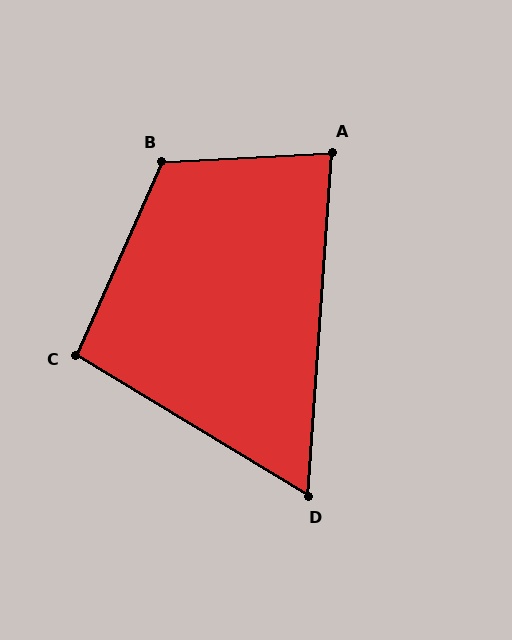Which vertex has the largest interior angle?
B, at approximately 117 degrees.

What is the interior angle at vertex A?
Approximately 83 degrees (acute).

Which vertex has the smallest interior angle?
D, at approximately 63 degrees.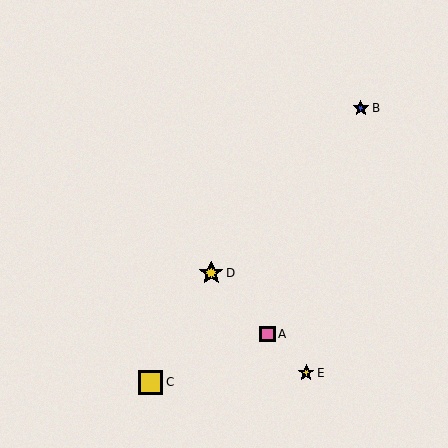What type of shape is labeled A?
Shape A is a pink square.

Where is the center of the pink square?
The center of the pink square is at (267, 334).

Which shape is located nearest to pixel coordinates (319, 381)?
The yellow star (labeled E) at (306, 373) is nearest to that location.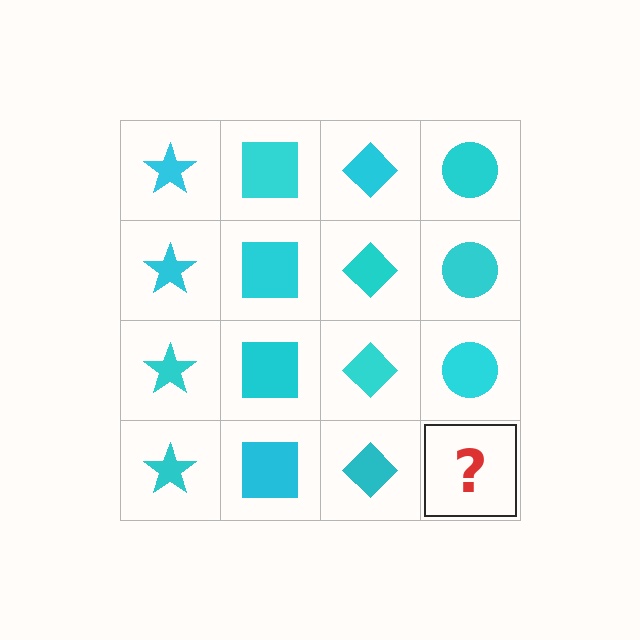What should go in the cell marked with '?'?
The missing cell should contain a cyan circle.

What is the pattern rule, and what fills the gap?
The rule is that each column has a consistent shape. The gap should be filled with a cyan circle.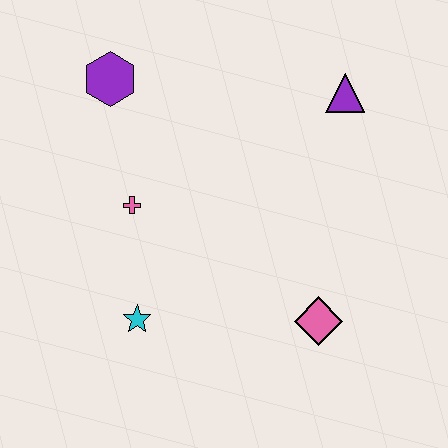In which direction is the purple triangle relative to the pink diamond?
The purple triangle is above the pink diamond.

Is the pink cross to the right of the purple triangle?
No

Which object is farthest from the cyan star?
The purple triangle is farthest from the cyan star.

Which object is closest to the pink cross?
The cyan star is closest to the pink cross.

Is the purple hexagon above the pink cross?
Yes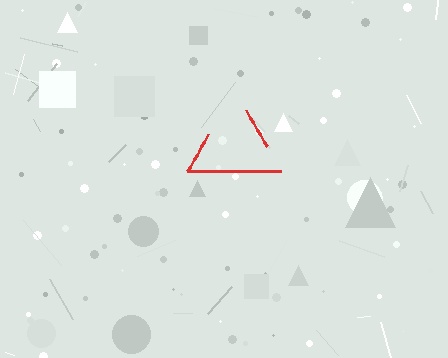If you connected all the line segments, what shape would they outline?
They would outline a triangle.